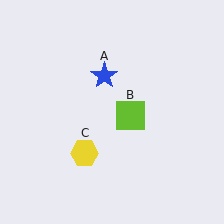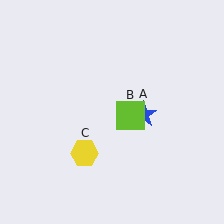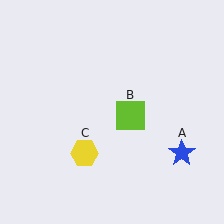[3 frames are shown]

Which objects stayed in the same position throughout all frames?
Lime square (object B) and yellow hexagon (object C) remained stationary.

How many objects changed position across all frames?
1 object changed position: blue star (object A).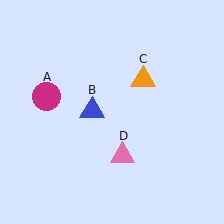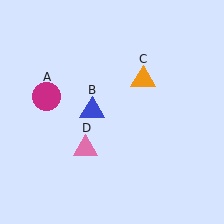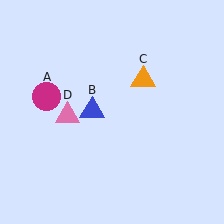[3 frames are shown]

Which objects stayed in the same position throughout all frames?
Magenta circle (object A) and blue triangle (object B) and orange triangle (object C) remained stationary.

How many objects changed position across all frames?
1 object changed position: pink triangle (object D).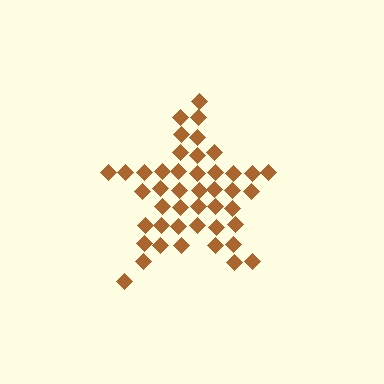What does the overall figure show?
The overall figure shows a star.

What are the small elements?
The small elements are diamonds.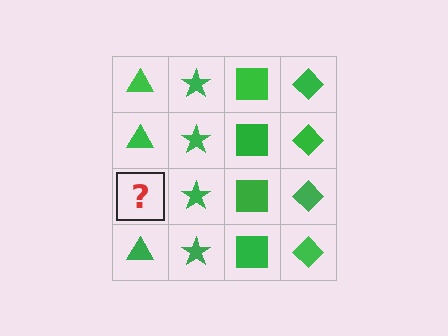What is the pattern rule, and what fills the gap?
The rule is that each column has a consistent shape. The gap should be filled with a green triangle.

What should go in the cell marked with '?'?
The missing cell should contain a green triangle.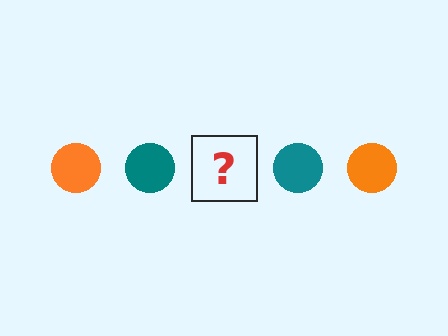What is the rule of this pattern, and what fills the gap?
The rule is that the pattern cycles through orange, teal circles. The gap should be filled with an orange circle.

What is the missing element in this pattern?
The missing element is an orange circle.